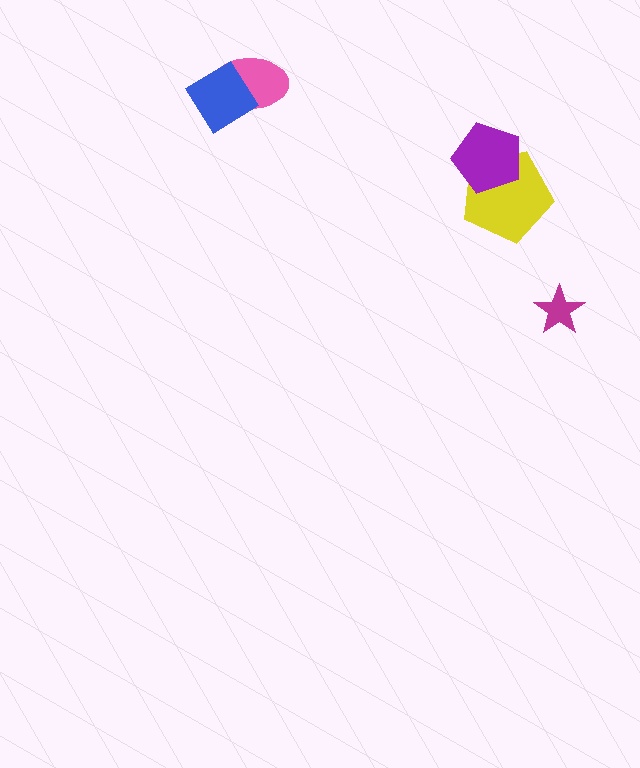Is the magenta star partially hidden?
No, no other shape covers it.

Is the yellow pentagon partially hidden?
Yes, it is partially covered by another shape.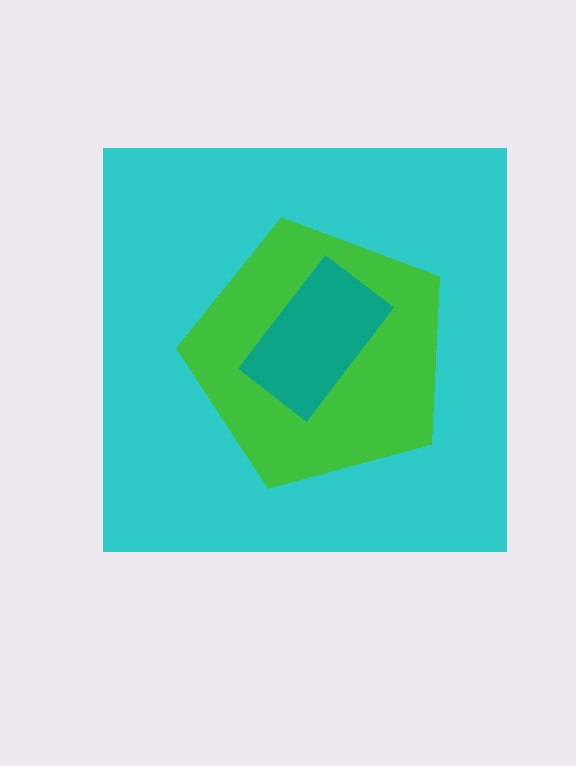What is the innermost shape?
The teal rectangle.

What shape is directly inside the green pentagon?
The teal rectangle.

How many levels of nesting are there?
3.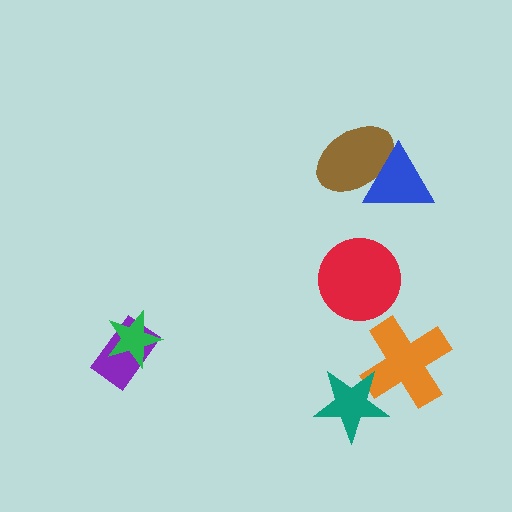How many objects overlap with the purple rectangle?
1 object overlaps with the purple rectangle.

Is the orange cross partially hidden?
Yes, it is partially covered by another shape.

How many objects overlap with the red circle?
0 objects overlap with the red circle.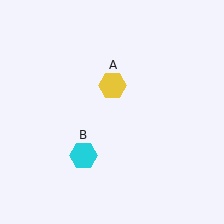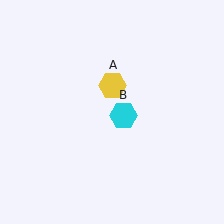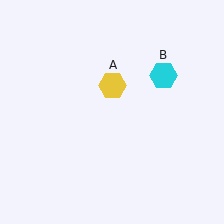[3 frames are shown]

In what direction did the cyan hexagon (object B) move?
The cyan hexagon (object B) moved up and to the right.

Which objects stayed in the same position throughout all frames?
Yellow hexagon (object A) remained stationary.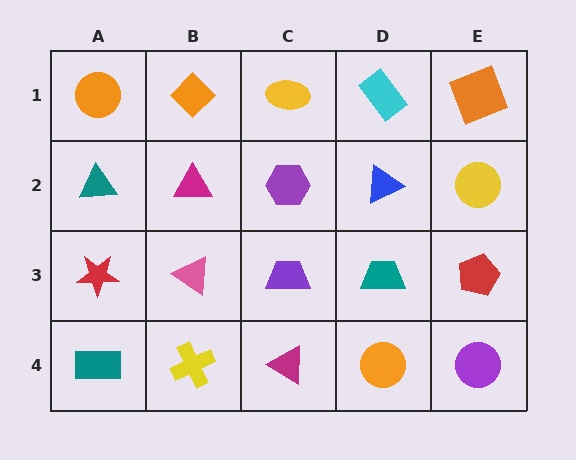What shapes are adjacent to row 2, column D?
A cyan rectangle (row 1, column D), a teal trapezoid (row 3, column D), a purple hexagon (row 2, column C), a yellow circle (row 2, column E).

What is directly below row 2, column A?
A red star.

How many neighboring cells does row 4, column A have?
2.